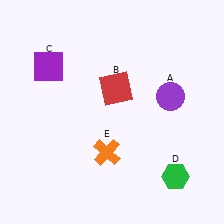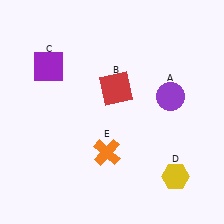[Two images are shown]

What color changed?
The hexagon (D) changed from green in Image 1 to yellow in Image 2.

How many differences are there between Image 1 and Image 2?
There is 1 difference between the two images.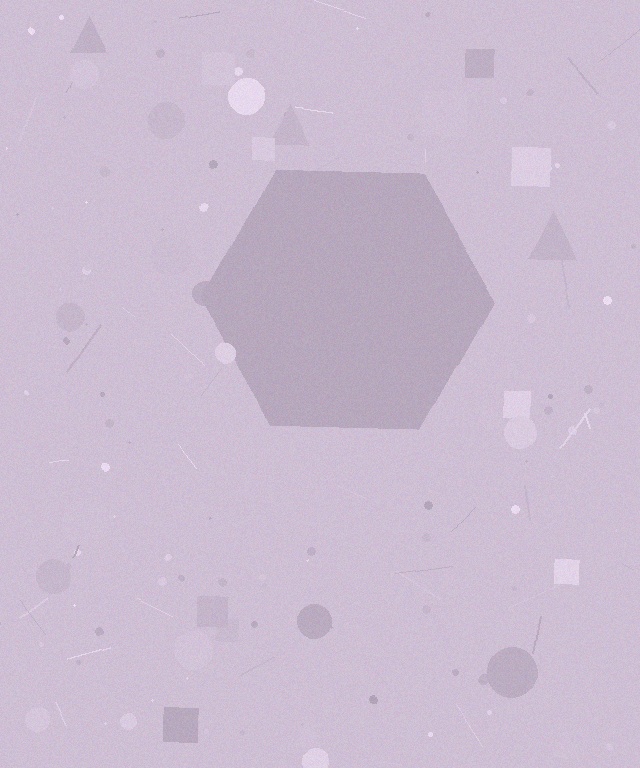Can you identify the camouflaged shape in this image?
The camouflaged shape is a hexagon.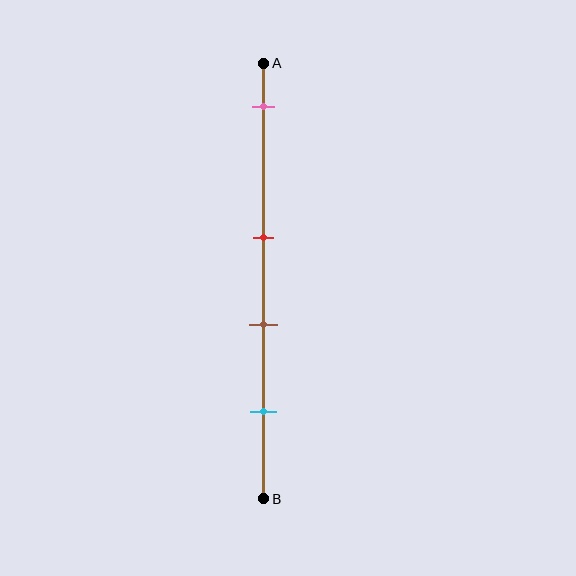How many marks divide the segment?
There are 4 marks dividing the segment.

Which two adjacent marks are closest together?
The red and brown marks are the closest adjacent pair.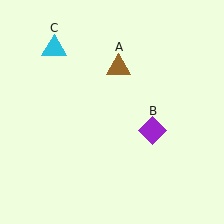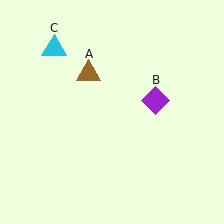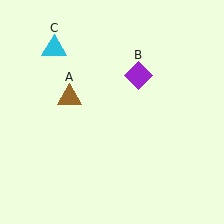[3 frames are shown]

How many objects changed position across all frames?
2 objects changed position: brown triangle (object A), purple diamond (object B).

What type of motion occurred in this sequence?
The brown triangle (object A), purple diamond (object B) rotated counterclockwise around the center of the scene.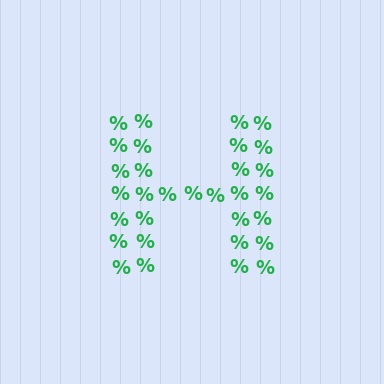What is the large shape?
The large shape is the letter H.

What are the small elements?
The small elements are percent signs.